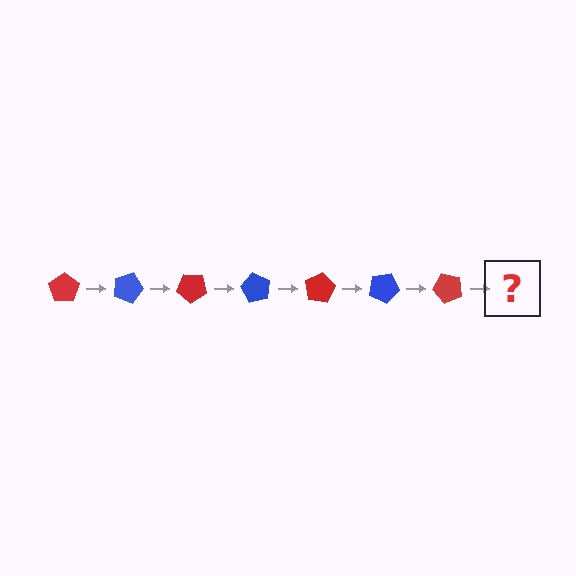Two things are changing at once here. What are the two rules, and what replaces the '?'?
The two rules are that it rotates 20 degrees each step and the color cycles through red and blue. The '?' should be a blue pentagon, rotated 140 degrees from the start.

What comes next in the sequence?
The next element should be a blue pentagon, rotated 140 degrees from the start.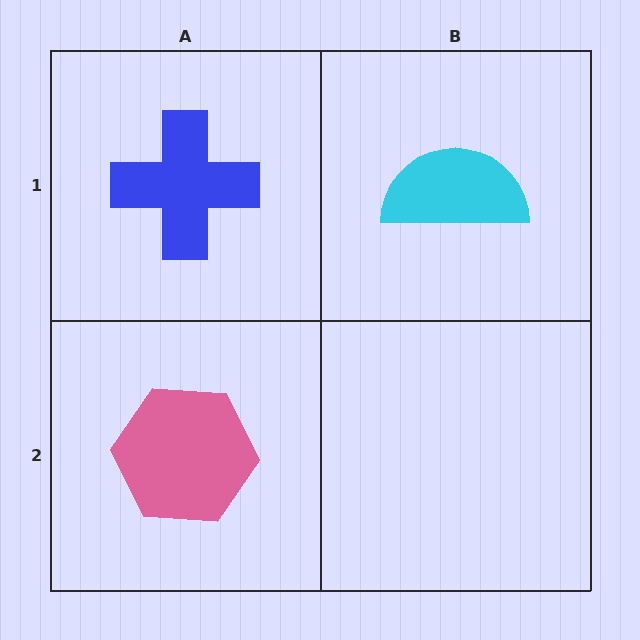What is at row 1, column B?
A cyan semicircle.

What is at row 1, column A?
A blue cross.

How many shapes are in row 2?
1 shape.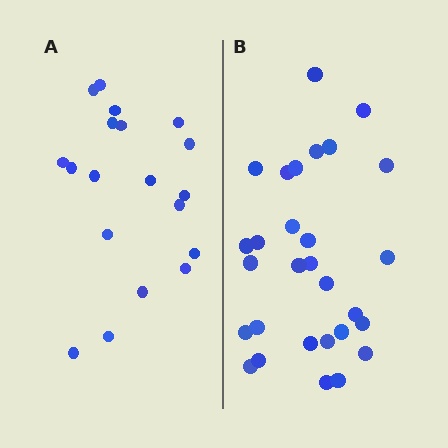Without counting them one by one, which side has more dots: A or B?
Region B (the right region) has more dots.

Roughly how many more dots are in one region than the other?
Region B has roughly 10 or so more dots than region A.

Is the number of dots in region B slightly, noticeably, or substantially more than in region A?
Region B has substantially more. The ratio is roughly 1.5 to 1.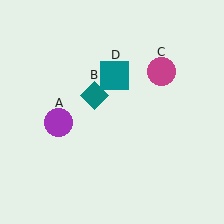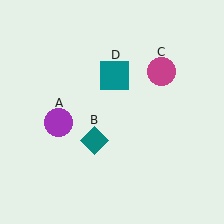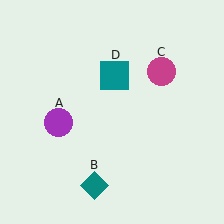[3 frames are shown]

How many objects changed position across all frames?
1 object changed position: teal diamond (object B).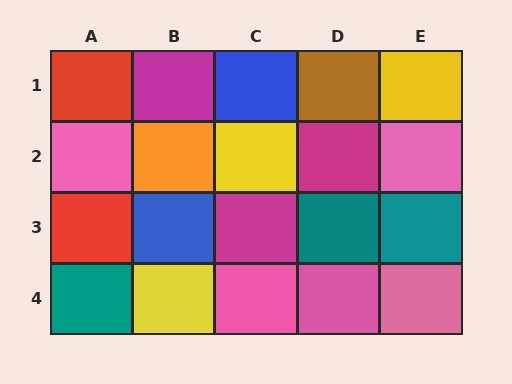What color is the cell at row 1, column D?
Brown.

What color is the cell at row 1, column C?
Blue.